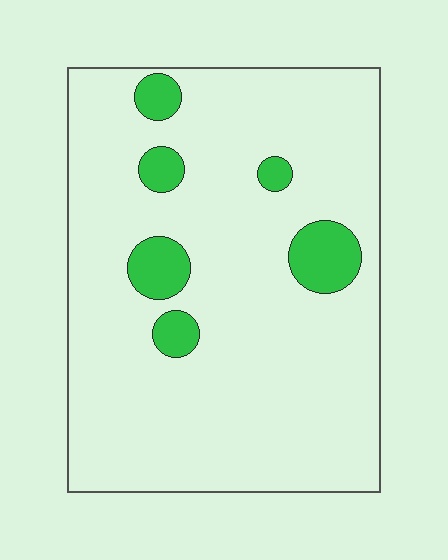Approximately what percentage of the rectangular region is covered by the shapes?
Approximately 10%.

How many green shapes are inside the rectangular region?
6.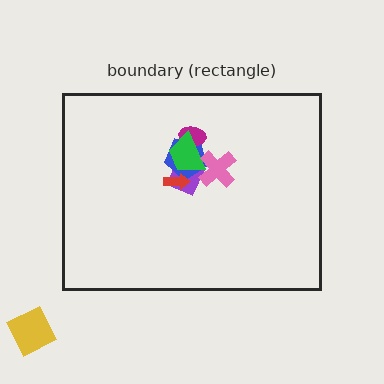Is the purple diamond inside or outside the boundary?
Inside.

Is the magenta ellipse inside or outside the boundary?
Inside.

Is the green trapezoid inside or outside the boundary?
Inside.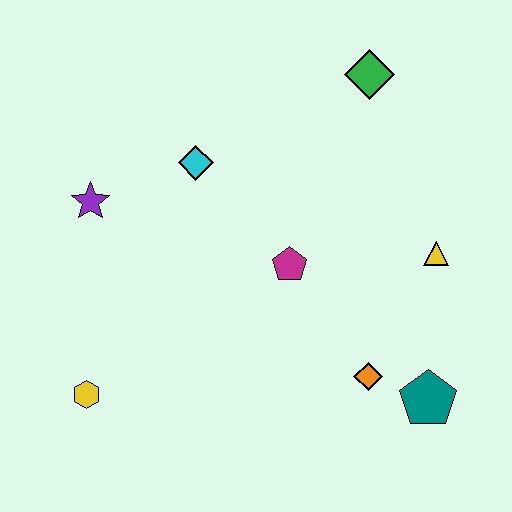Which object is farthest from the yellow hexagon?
The green diamond is farthest from the yellow hexagon.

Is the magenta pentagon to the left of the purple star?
No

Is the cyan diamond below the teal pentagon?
No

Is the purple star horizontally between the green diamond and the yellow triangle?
No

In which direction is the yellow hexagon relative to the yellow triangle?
The yellow hexagon is to the left of the yellow triangle.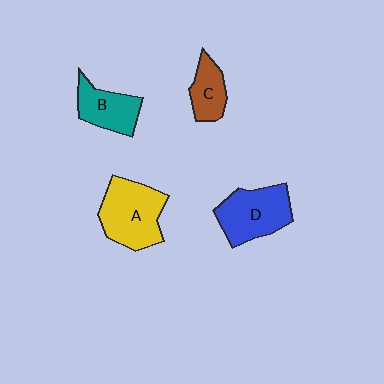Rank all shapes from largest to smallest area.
From largest to smallest: A (yellow), D (blue), B (teal), C (brown).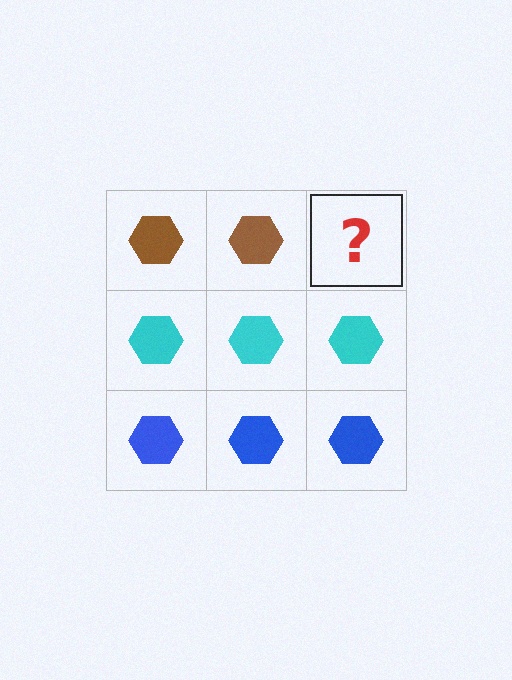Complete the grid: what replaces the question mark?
The question mark should be replaced with a brown hexagon.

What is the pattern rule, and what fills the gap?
The rule is that each row has a consistent color. The gap should be filled with a brown hexagon.